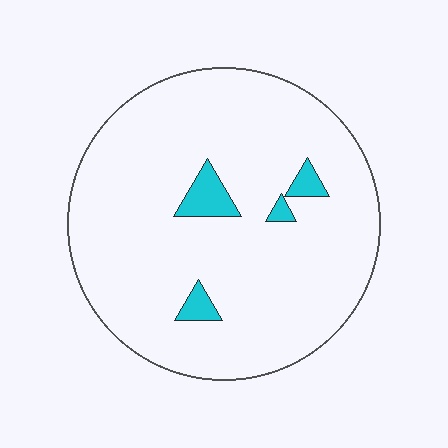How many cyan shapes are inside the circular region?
4.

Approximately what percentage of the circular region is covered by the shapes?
Approximately 5%.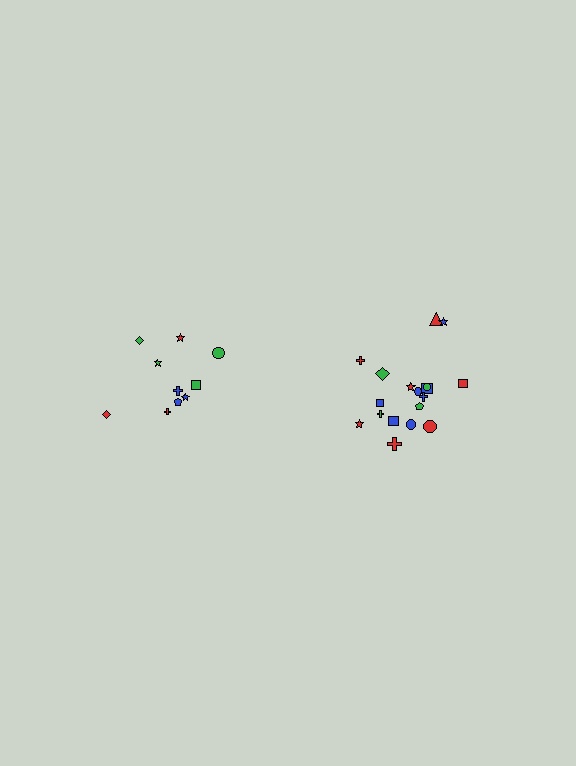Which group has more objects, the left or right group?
The right group.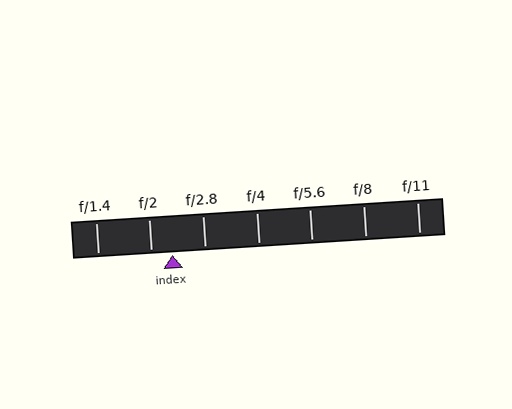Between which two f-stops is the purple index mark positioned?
The index mark is between f/2 and f/2.8.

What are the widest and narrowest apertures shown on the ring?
The widest aperture shown is f/1.4 and the narrowest is f/11.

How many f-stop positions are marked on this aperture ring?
There are 7 f-stop positions marked.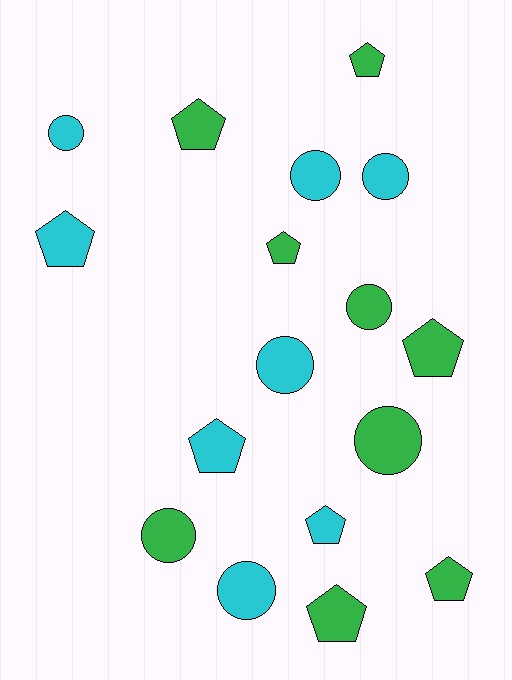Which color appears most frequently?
Green, with 9 objects.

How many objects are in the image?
There are 17 objects.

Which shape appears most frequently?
Pentagon, with 9 objects.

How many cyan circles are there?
There are 5 cyan circles.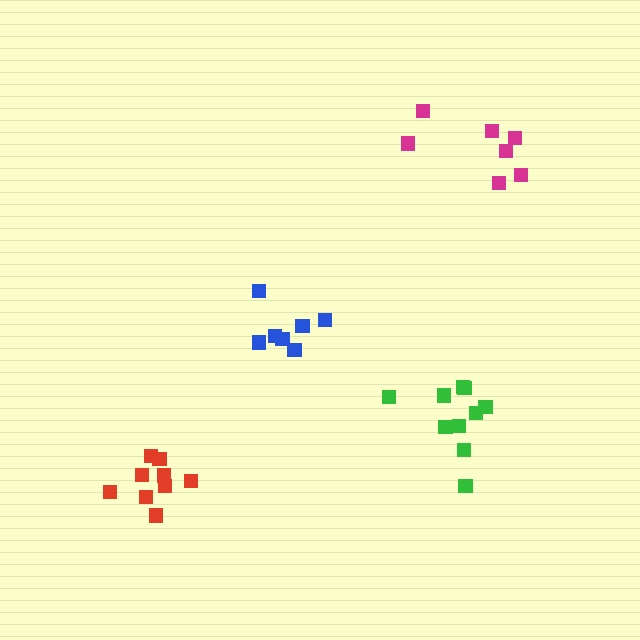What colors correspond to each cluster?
The clusters are colored: blue, magenta, green, red.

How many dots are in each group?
Group 1: 7 dots, Group 2: 7 dots, Group 3: 10 dots, Group 4: 9 dots (33 total).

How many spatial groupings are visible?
There are 4 spatial groupings.